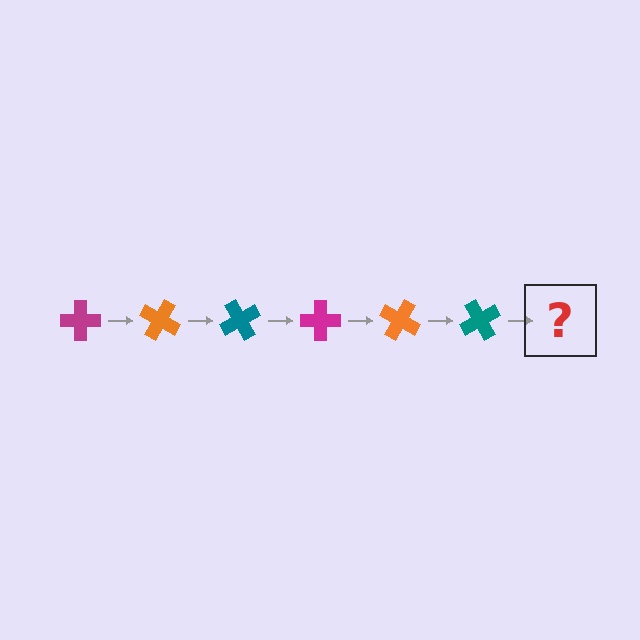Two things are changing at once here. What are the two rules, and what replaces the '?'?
The two rules are that it rotates 30 degrees each step and the color cycles through magenta, orange, and teal. The '?' should be a magenta cross, rotated 180 degrees from the start.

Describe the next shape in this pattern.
It should be a magenta cross, rotated 180 degrees from the start.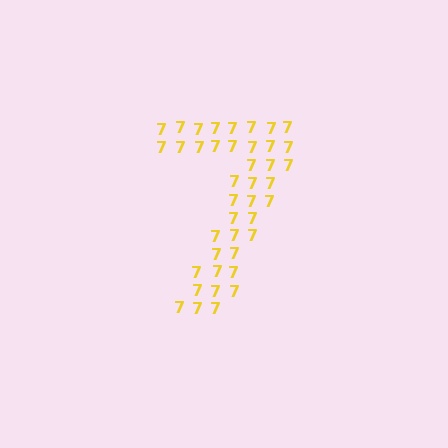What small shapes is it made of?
It is made of small digit 7's.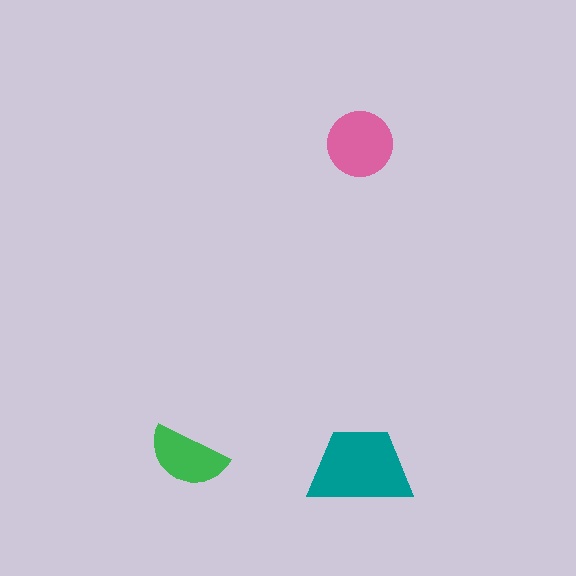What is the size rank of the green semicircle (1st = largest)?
3rd.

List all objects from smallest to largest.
The green semicircle, the pink circle, the teal trapezoid.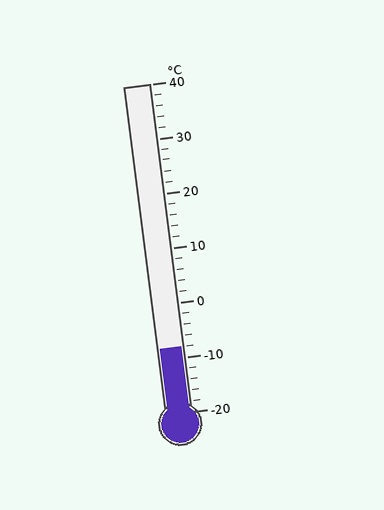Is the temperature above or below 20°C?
The temperature is below 20°C.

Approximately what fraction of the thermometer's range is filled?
The thermometer is filled to approximately 20% of its range.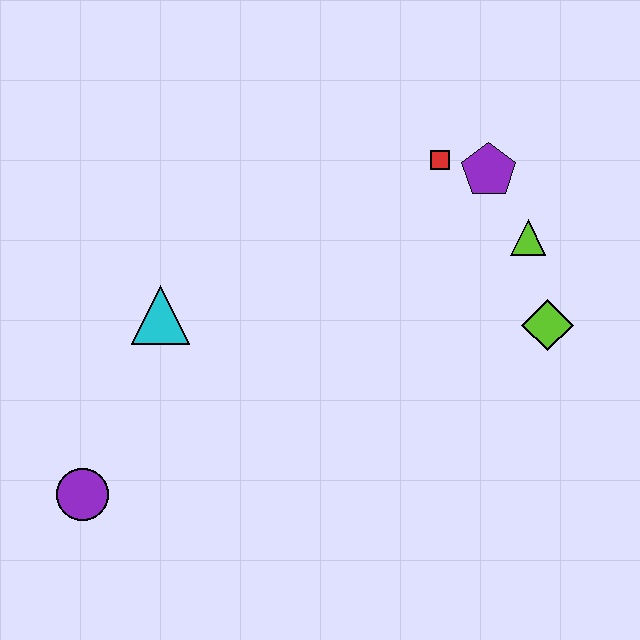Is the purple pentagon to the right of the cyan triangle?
Yes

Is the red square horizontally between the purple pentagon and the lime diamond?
No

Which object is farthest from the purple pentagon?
The purple circle is farthest from the purple pentagon.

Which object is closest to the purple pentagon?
The red square is closest to the purple pentagon.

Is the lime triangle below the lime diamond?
No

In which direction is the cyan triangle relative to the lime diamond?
The cyan triangle is to the left of the lime diamond.